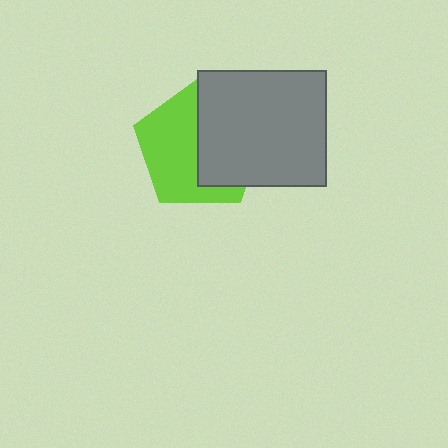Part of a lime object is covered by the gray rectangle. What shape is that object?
It is a pentagon.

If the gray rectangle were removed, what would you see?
You would see the complete lime pentagon.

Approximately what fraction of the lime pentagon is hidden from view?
Roughly 46% of the lime pentagon is hidden behind the gray rectangle.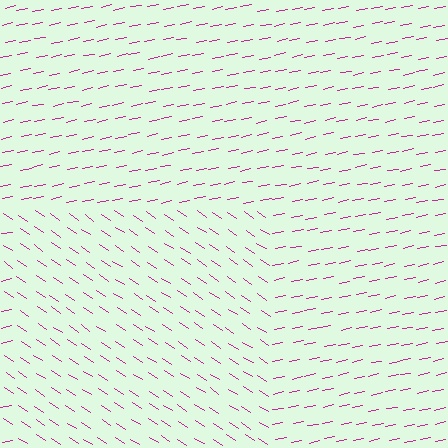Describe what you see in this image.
The image is filled with small magenta line segments. A rectangle region in the image has lines oriented differently from the surrounding lines, creating a visible texture boundary.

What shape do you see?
I see a rectangle.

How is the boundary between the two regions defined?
The boundary is defined purely by a change in line orientation (approximately 45 degrees difference). All lines are the same color and thickness.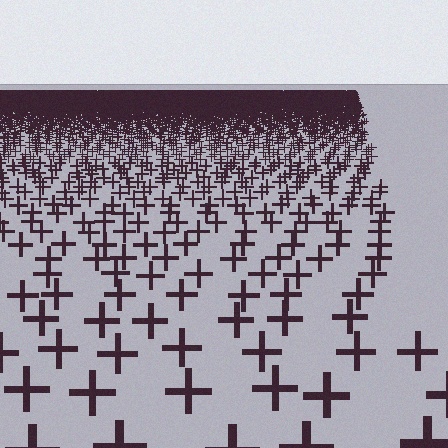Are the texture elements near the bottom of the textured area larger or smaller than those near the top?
Larger. Near the bottom, elements are closer to the viewer and appear at a bigger on-screen size.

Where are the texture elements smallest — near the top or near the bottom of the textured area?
Near the top.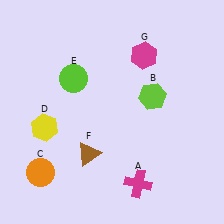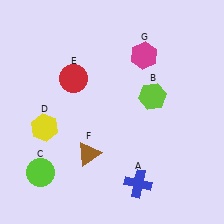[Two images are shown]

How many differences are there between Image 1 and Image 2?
There are 3 differences between the two images.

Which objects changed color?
A changed from magenta to blue. C changed from orange to lime. E changed from lime to red.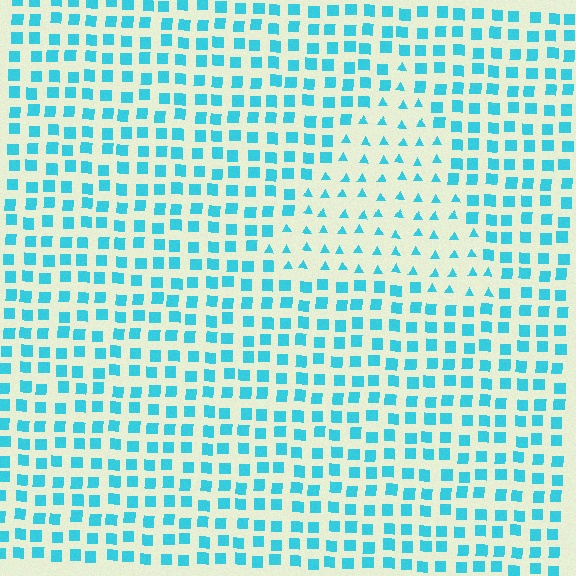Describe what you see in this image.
The image is filled with small cyan elements arranged in a uniform grid. A triangle-shaped region contains triangles, while the surrounding area contains squares. The boundary is defined purely by the change in element shape.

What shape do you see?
I see a triangle.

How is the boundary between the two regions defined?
The boundary is defined by a change in element shape: triangles inside vs. squares outside. All elements share the same color and spacing.